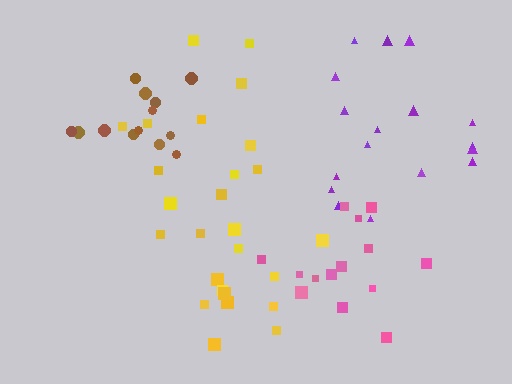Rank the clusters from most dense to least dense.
brown, pink, purple, yellow.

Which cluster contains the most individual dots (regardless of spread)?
Yellow (26).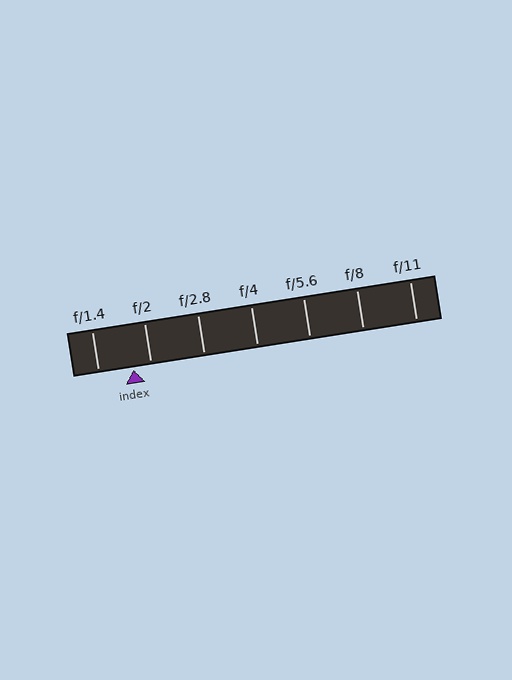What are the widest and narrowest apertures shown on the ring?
The widest aperture shown is f/1.4 and the narrowest is f/11.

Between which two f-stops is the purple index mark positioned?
The index mark is between f/1.4 and f/2.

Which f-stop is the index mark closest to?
The index mark is closest to f/2.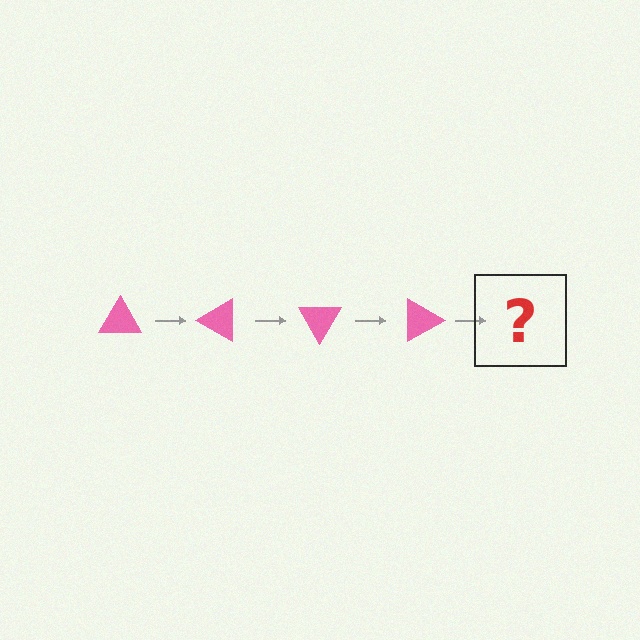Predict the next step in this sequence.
The next step is a pink triangle rotated 120 degrees.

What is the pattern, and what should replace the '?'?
The pattern is that the triangle rotates 30 degrees each step. The '?' should be a pink triangle rotated 120 degrees.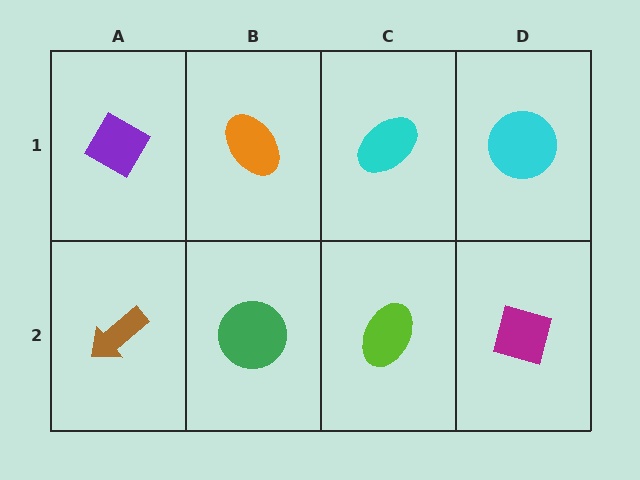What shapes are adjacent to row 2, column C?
A cyan ellipse (row 1, column C), a green circle (row 2, column B), a magenta diamond (row 2, column D).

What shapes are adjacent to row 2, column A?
A purple diamond (row 1, column A), a green circle (row 2, column B).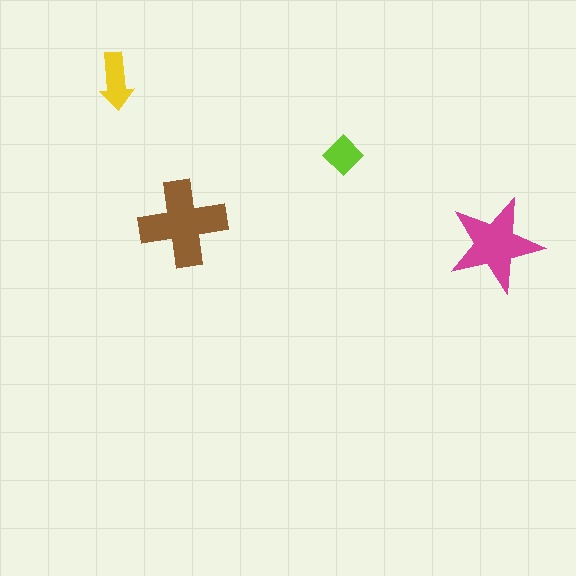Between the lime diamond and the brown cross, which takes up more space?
The brown cross.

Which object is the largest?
The brown cross.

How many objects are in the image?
There are 4 objects in the image.